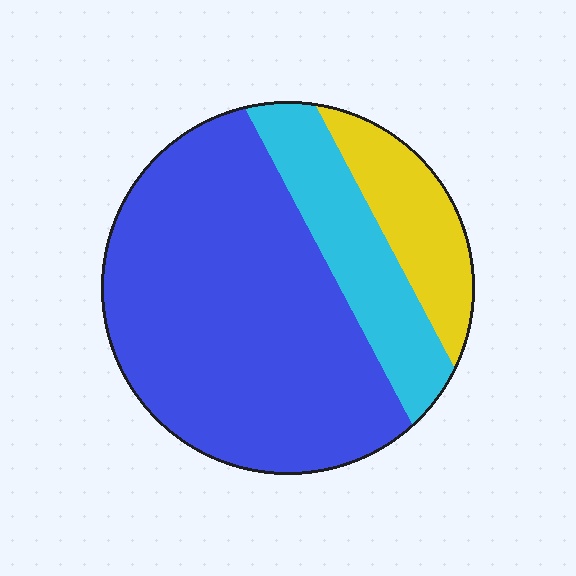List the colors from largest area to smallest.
From largest to smallest: blue, cyan, yellow.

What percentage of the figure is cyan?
Cyan takes up about one fifth (1/5) of the figure.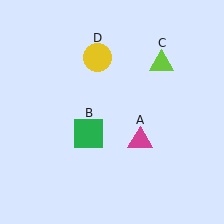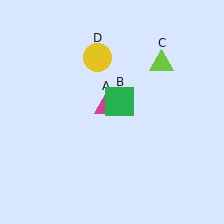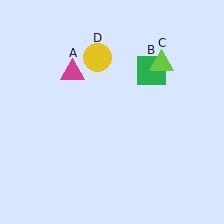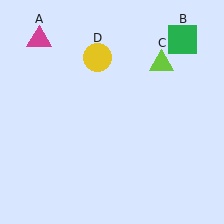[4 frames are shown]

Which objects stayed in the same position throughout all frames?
Lime triangle (object C) and yellow circle (object D) remained stationary.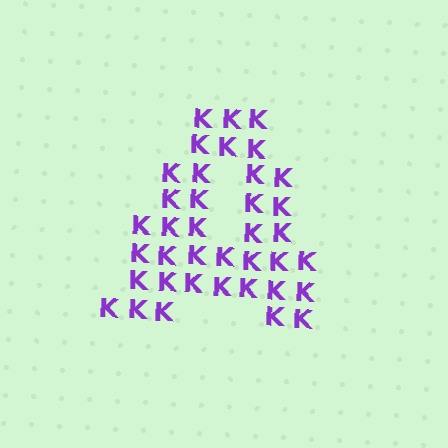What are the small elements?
The small elements are letter K's.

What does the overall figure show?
The overall figure shows the letter A.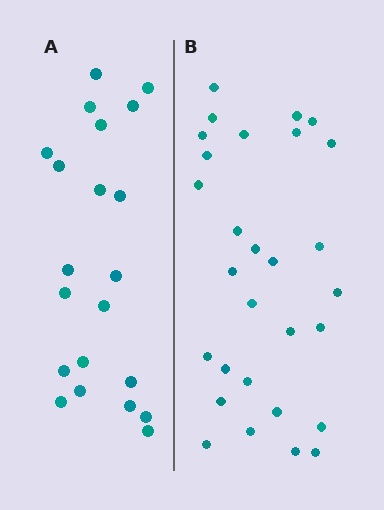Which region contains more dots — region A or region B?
Region B (the right region) has more dots.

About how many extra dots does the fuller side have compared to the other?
Region B has roughly 8 or so more dots than region A.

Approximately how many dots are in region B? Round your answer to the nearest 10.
About 30 dots. (The exact count is 29, which rounds to 30.)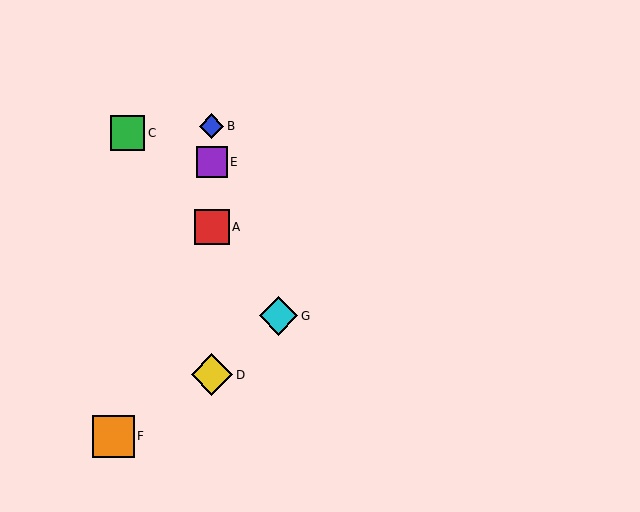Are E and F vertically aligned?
No, E is at x≈212 and F is at x≈113.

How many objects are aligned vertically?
4 objects (A, B, D, E) are aligned vertically.